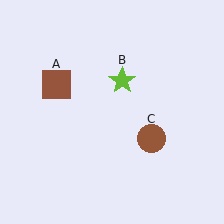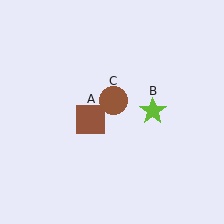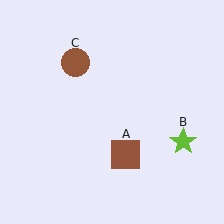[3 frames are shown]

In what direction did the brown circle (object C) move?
The brown circle (object C) moved up and to the left.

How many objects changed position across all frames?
3 objects changed position: brown square (object A), lime star (object B), brown circle (object C).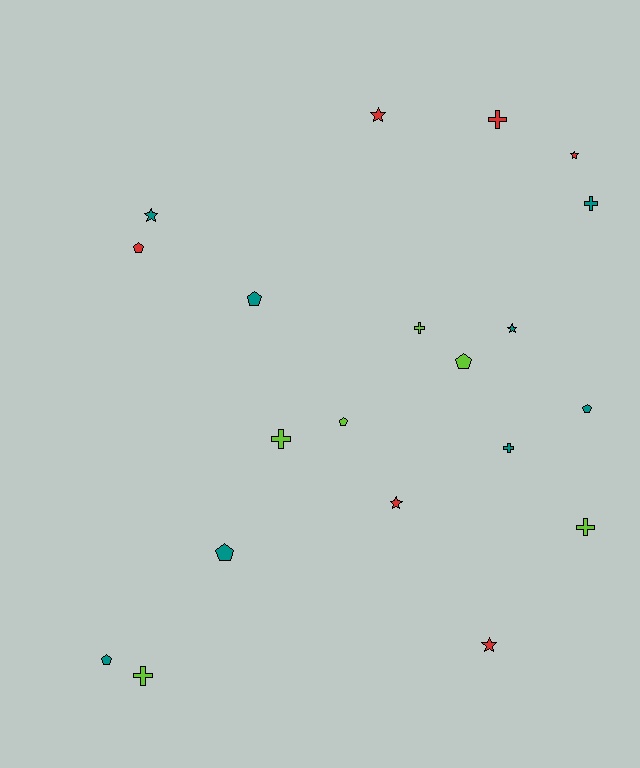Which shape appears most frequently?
Cross, with 7 objects.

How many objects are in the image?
There are 20 objects.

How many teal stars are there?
There are 2 teal stars.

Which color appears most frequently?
Teal, with 8 objects.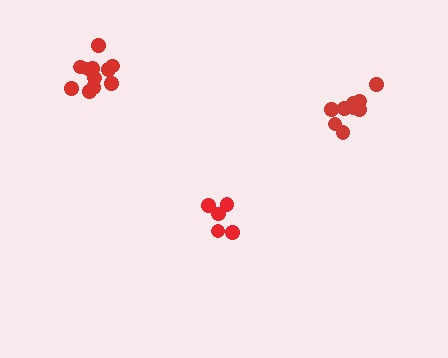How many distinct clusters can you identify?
There are 3 distinct clusters.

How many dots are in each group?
Group 1: 11 dots, Group 2: 5 dots, Group 3: 10 dots (26 total).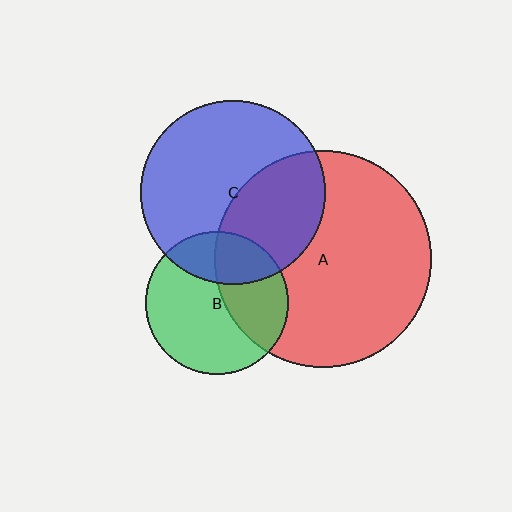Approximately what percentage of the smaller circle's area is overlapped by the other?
Approximately 25%.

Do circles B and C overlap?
Yes.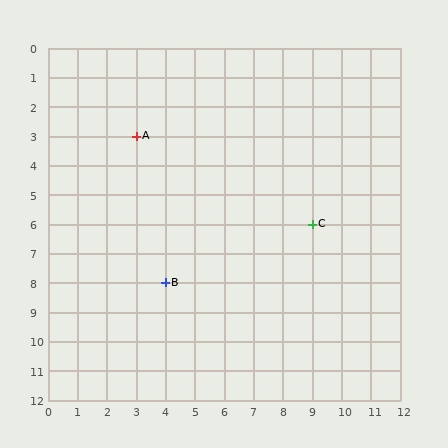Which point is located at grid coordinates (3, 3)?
Point A is at (3, 3).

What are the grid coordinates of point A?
Point A is at grid coordinates (3, 3).